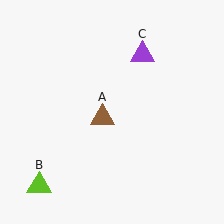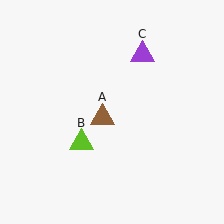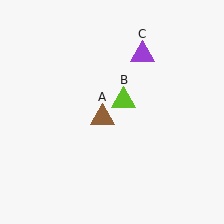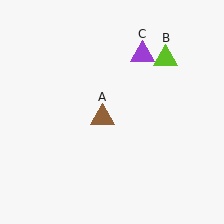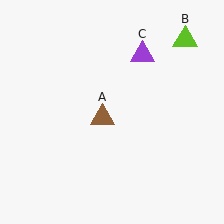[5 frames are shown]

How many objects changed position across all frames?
1 object changed position: lime triangle (object B).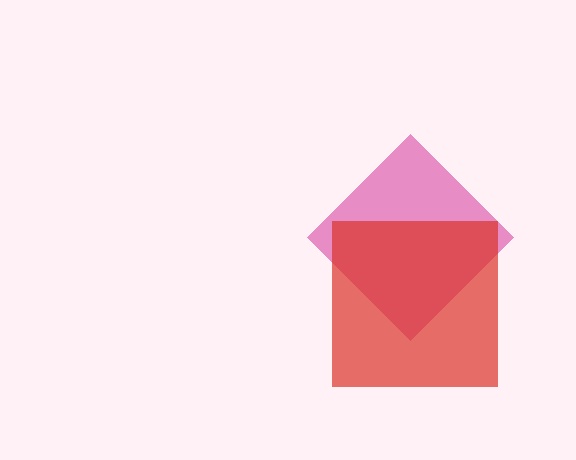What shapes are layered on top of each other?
The layered shapes are: a magenta diamond, a red square.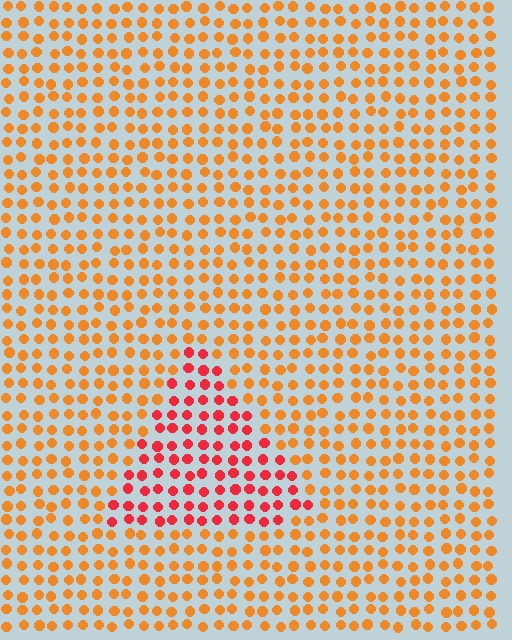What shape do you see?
I see a triangle.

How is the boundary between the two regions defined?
The boundary is defined purely by a slight shift in hue (about 36 degrees). Spacing, size, and orientation are identical on both sides.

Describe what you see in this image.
The image is filled with small orange elements in a uniform arrangement. A triangle-shaped region is visible where the elements are tinted to a slightly different hue, forming a subtle color boundary.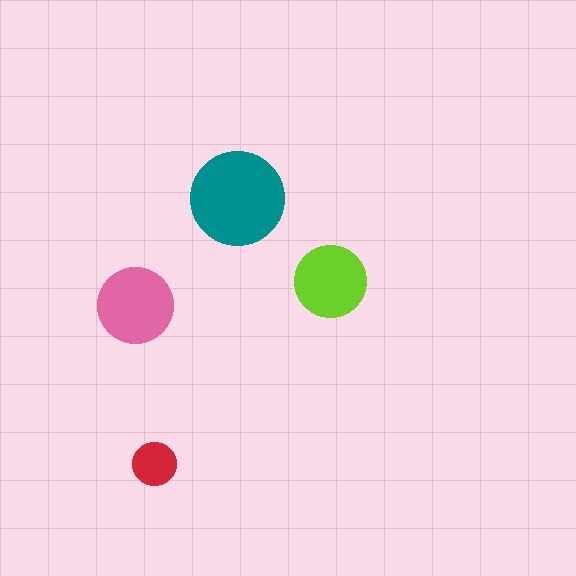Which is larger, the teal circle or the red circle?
The teal one.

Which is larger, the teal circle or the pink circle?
The teal one.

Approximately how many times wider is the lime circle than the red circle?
About 1.5 times wider.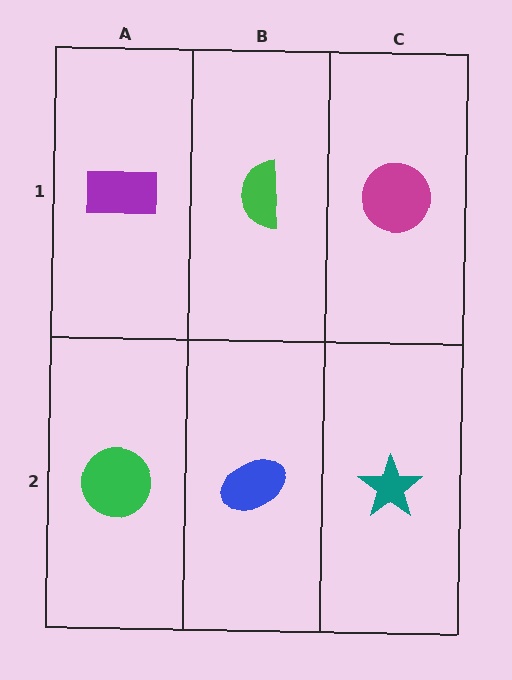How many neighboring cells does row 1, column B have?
3.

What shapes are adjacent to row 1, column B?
A blue ellipse (row 2, column B), a purple rectangle (row 1, column A), a magenta circle (row 1, column C).